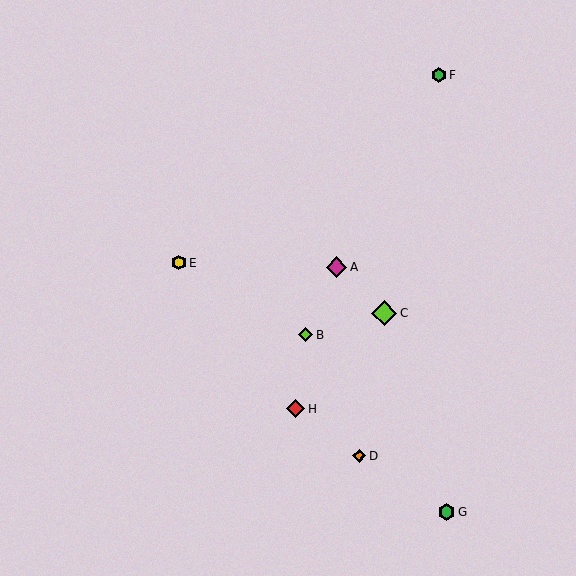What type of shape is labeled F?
Shape F is a green hexagon.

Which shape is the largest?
The lime diamond (labeled C) is the largest.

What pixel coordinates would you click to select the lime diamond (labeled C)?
Click at (384, 313) to select the lime diamond C.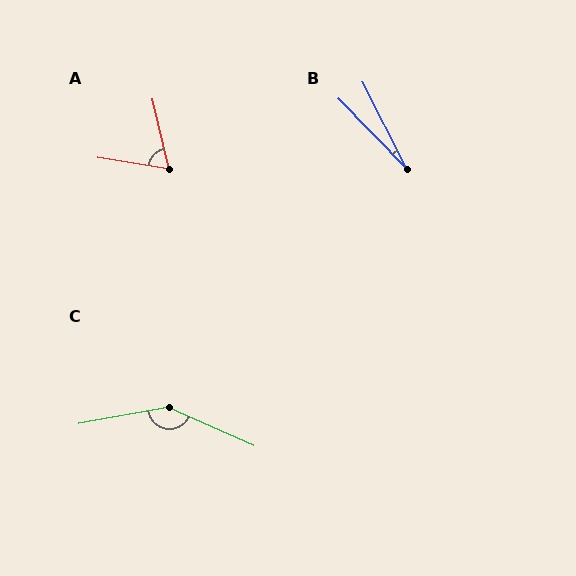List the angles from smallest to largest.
B (17°), A (68°), C (146°).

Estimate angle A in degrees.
Approximately 68 degrees.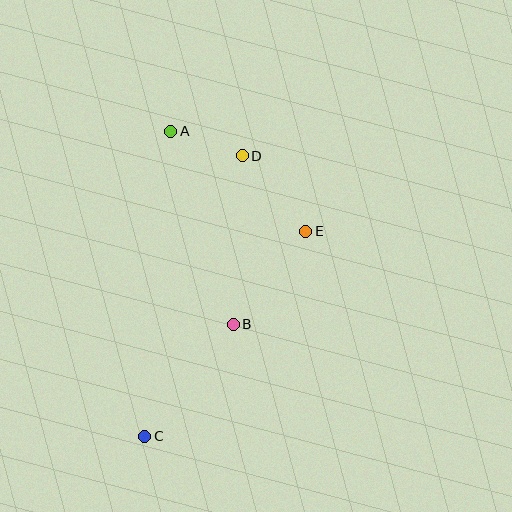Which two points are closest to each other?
Points A and D are closest to each other.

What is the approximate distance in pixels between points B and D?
The distance between B and D is approximately 169 pixels.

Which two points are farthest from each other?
Points A and C are farthest from each other.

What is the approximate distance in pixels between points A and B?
The distance between A and B is approximately 203 pixels.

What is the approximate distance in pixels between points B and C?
The distance between B and C is approximately 143 pixels.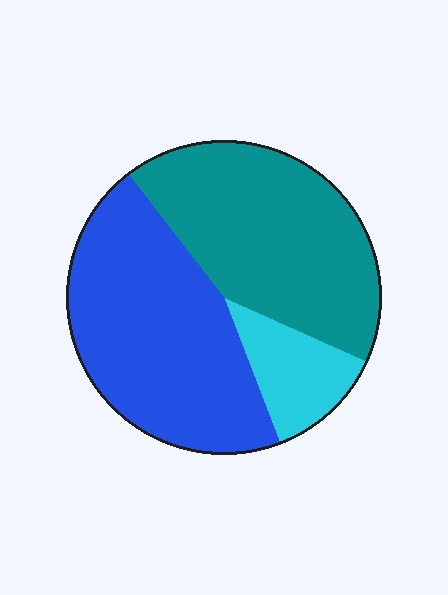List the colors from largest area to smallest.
From largest to smallest: blue, teal, cyan.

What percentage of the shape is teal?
Teal covers roughly 40% of the shape.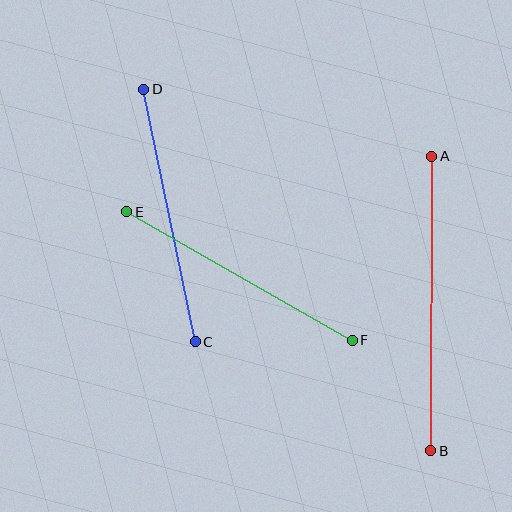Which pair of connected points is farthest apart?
Points A and B are farthest apart.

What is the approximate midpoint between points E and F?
The midpoint is at approximately (239, 276) pixels.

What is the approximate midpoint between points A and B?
The midpoint is at approximately (431, 303) pixels.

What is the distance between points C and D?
The distance is approximately 258 pixels.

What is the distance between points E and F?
The distance is approximately 260 pixels.